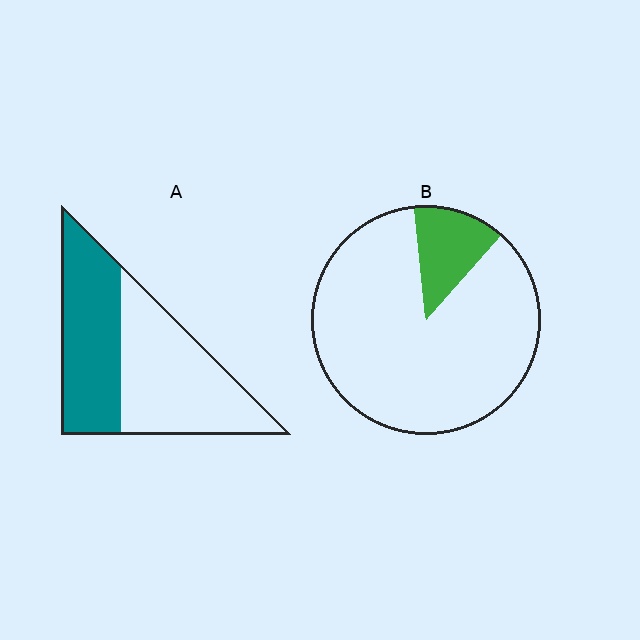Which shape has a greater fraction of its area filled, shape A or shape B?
Shape A.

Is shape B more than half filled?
No.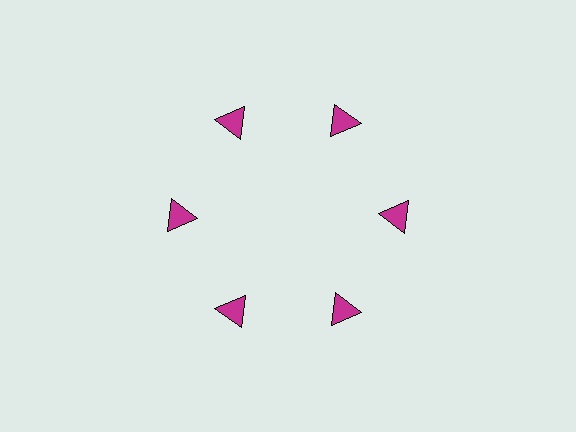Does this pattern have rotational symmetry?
Yes, this pattern has 6-fold rotational symmetry. It looks the same after rotating 60 degrees around the center.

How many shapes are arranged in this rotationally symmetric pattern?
There are 6 shapes, arranged in 6 groups of 1.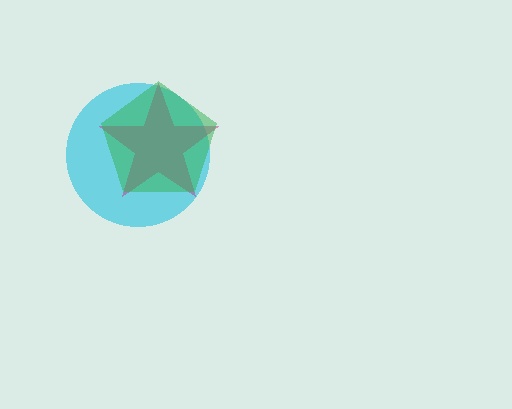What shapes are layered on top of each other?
The layered shapes are: a cyan circle, a magenta star, a green pentagon.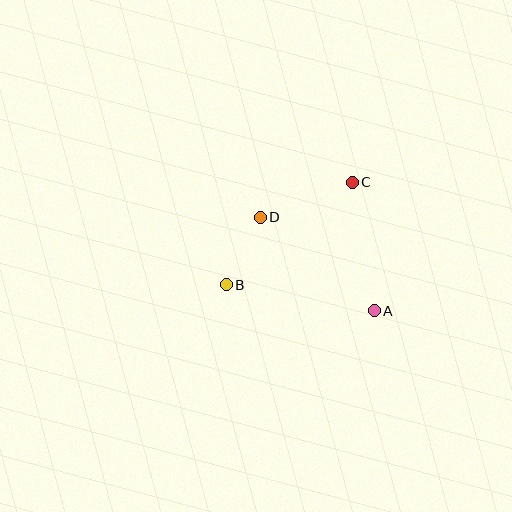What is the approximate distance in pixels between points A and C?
The distance between A and C is approximately 131 pixels.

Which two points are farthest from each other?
Points B and C are farthest from each other.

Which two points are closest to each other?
Points B and D are closest to each other.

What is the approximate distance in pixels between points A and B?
The distance between A and B is approximately 150 pixels.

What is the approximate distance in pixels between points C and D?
The distance between C and D is approximately 99 pixels.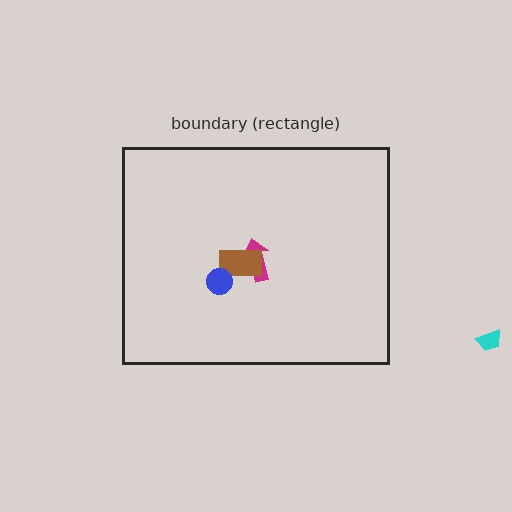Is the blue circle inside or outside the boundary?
Inside.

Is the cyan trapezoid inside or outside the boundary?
Outside.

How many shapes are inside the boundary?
3 inside, 1 outside.